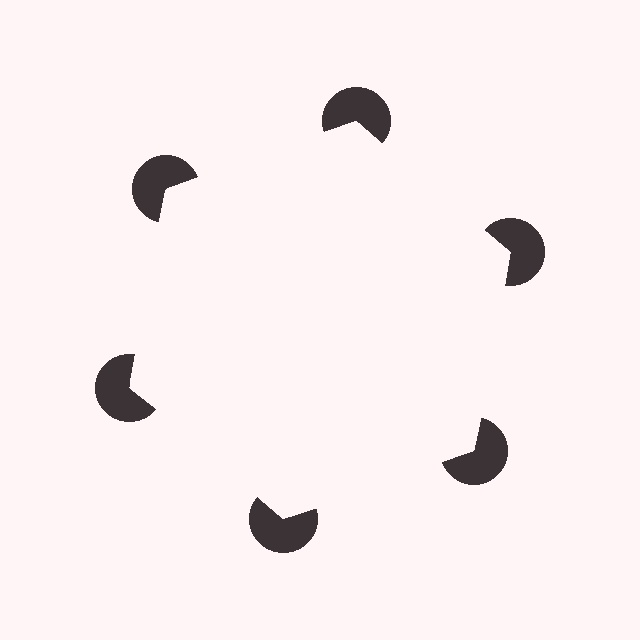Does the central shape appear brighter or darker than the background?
It typically appears slightly brighter than the background, even though no actual brightness change is drawn.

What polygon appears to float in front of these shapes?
An illusory hexagon — its edges are inferred from the aligned wedge cuts in the pac-man discs, not physically drawn.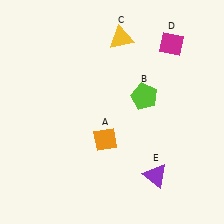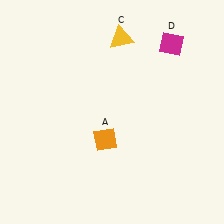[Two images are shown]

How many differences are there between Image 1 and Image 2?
There are 2 differences between the two images.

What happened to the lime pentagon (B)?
The lime pentagon (B) was removed in Image 2. It was in the top-right area of Image 1.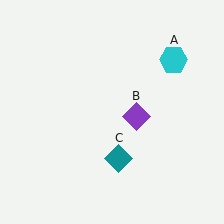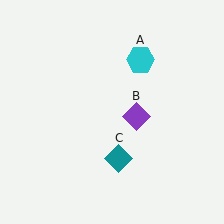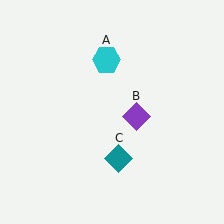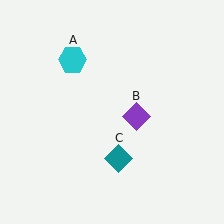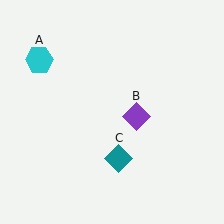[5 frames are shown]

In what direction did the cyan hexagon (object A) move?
The cyan hexagon (object A) moved left.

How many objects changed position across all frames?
1 object changed position: cyan hexagon (object A).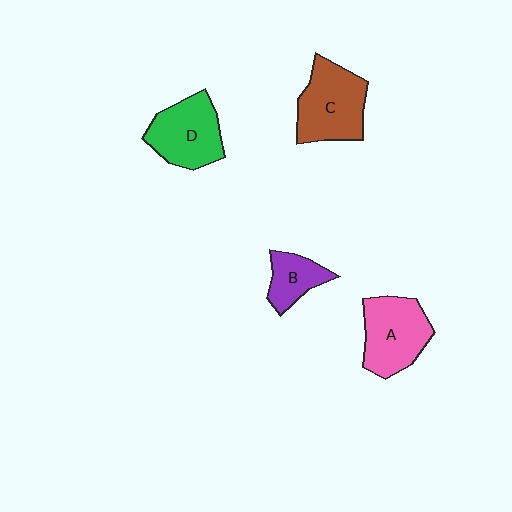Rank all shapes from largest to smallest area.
From largest to smallest: C (brown), A (pink), D (green), B (purple).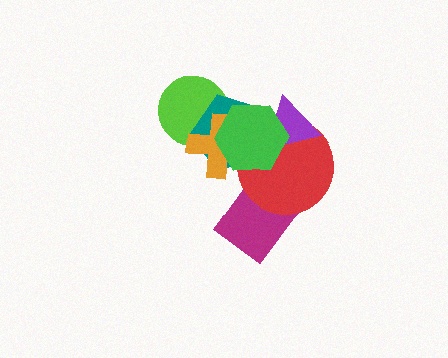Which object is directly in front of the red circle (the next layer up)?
The purple triangle is directly in front of the red circle.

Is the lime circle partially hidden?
Yes, it is partially covered by another shape.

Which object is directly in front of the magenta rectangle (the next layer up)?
The red circle is directly in front of the magenta rectangle.